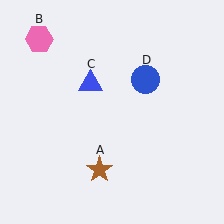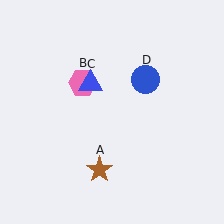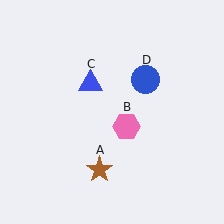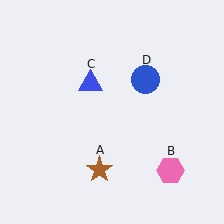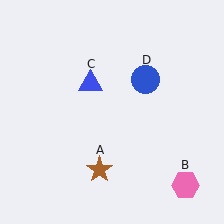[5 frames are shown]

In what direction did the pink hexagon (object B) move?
The pink hexagon (object B) moved down and to the right.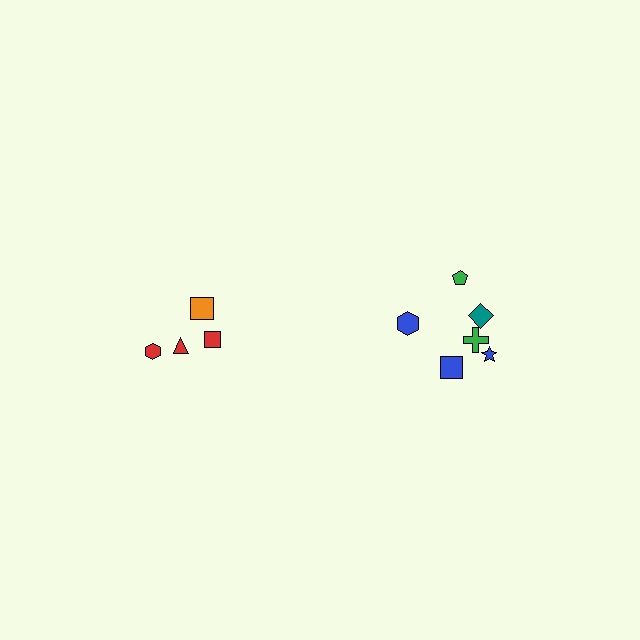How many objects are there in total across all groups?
There are 10 objects.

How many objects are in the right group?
There are 6 objects.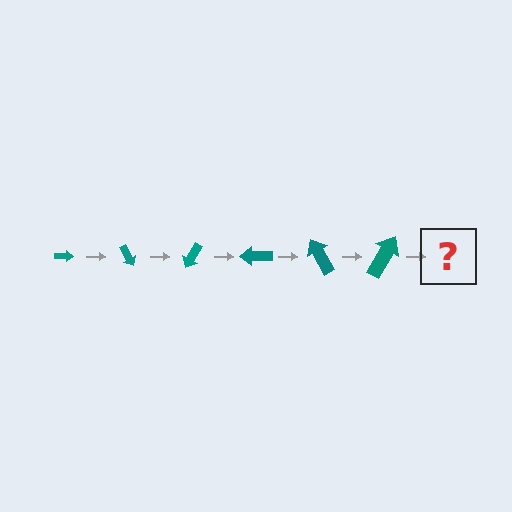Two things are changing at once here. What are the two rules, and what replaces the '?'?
The two rules are that the arrow grows larger each step and it rotates 60 degrees each step. The '?' should be an arrow, larger than the previous one and rotated 360 degrees from the start.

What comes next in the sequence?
The next element should be an arrow, larger than the previous one and rotated 360 degrees from the start.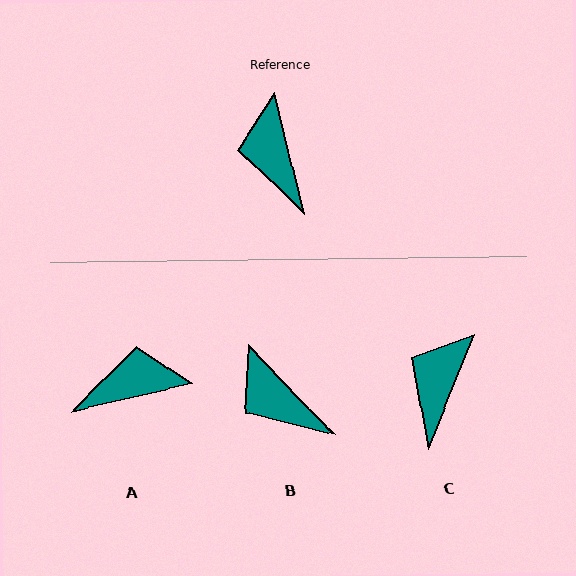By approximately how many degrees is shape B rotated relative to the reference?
Approximately 30 degrees counter-clockwise.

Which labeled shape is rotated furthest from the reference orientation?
A, about 91 degrees away.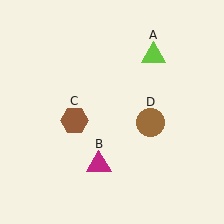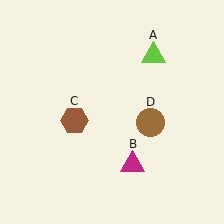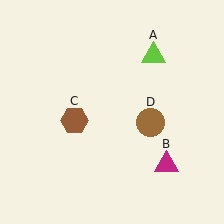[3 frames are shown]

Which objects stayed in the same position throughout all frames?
Lime triangle (object A) and brown hexagon (object C) and brown circle (object D) remained stationary.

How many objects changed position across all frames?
1 object changed position: magenta triangle (object B).